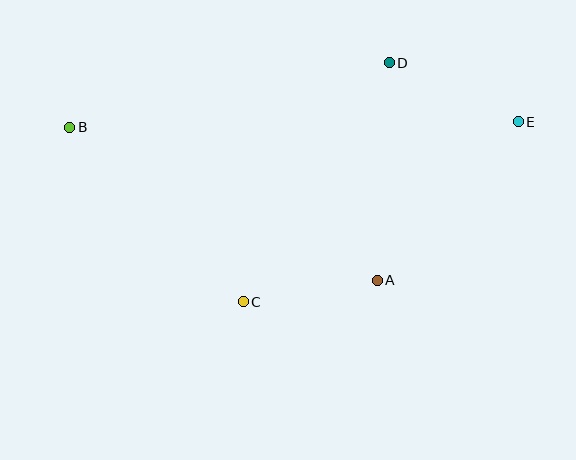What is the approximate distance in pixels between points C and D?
The distance between C and D is approximately 280 pixels.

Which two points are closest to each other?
Points A and C are closest to each other.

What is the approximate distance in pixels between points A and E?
The distance between A and E is approximately 212 pixels.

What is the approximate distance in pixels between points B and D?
The distance between B and D is approximately 326 pixels.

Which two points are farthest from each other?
Points B and E are farthest from each other.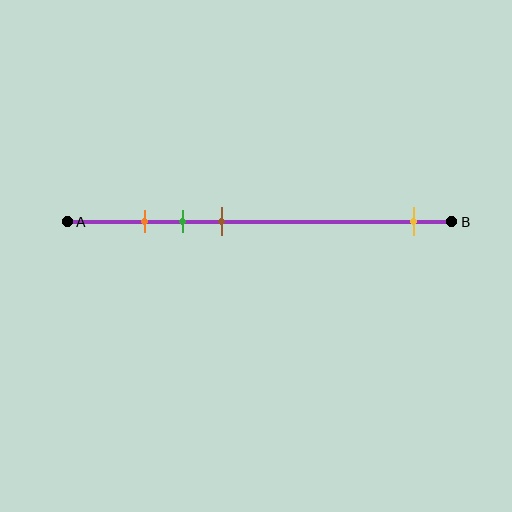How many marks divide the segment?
There are 4 marks dividing the segment.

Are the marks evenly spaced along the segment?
No, the marks are not evenly spaced.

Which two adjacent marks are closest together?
The orange and green marks are the closest adjacent pair.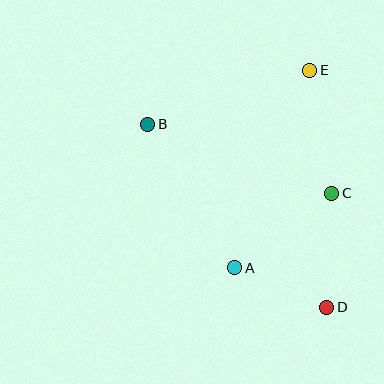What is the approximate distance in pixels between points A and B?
The distance between A and B is approximately 168 pixels.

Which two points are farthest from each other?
Points B and D are farthest from each other.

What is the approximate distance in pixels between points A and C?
The distance between A and C is approximately 122 pixels.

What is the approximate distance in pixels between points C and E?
The distance between C and E is approximately 125 pixels.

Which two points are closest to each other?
Points A and D are closest to each other.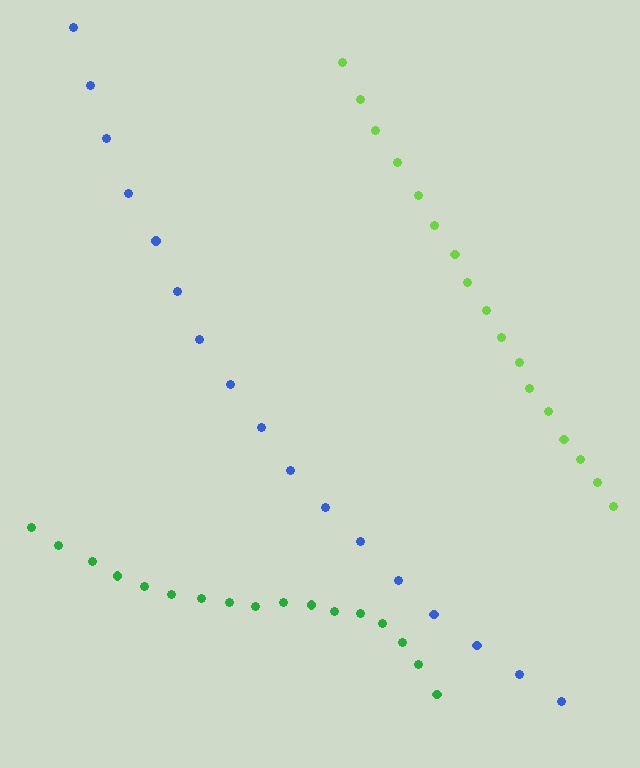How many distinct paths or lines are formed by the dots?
There are 3 distinct paths.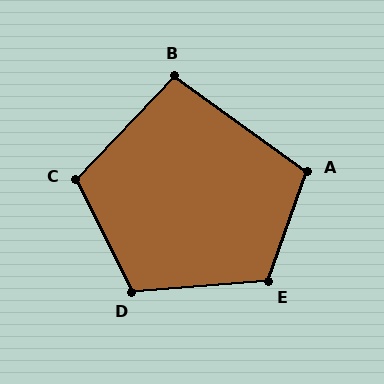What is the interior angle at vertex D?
Approximately 112 degrees (obtuse).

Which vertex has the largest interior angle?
E, at approximately 115 degrees.